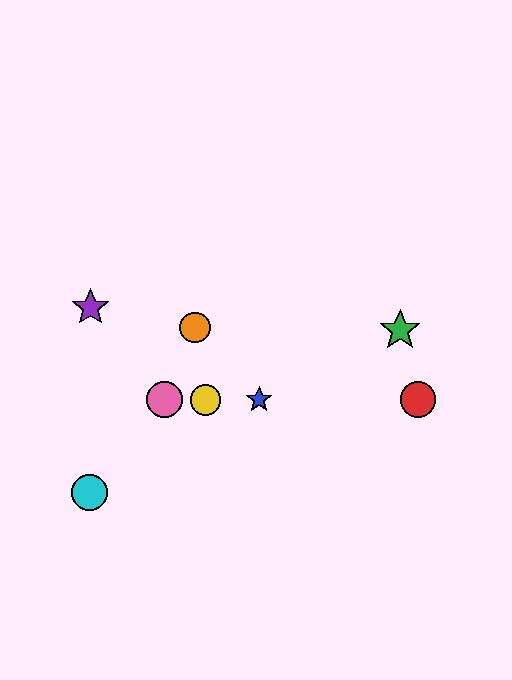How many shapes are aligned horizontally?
4 shapes (the red circle, the blue star, the yellow circle, the pink circle) are aligned horizontally.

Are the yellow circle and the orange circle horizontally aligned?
No, the yellow circle is at y≈400 and the orange circle is at y≈327.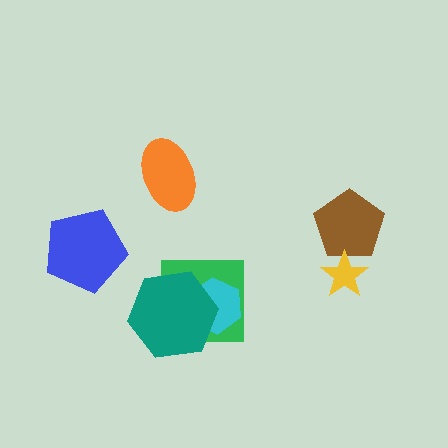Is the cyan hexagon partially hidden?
Yes, it is partially covered by another shape.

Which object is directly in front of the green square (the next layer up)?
The cyan hexagon is directly in front of the green square.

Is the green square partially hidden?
Yes, it is partially covered by another shape.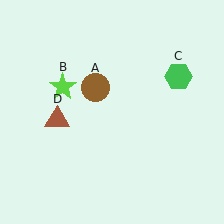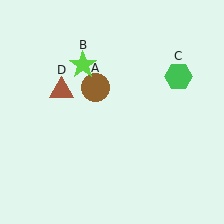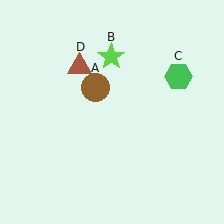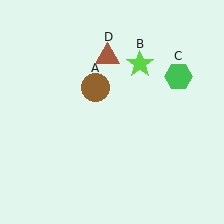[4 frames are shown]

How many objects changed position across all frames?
2 objects changed position: lime star (object B), brown triangle (object D).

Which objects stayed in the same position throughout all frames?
Brown circle (object A) and green hexagon (object C) remained stationary.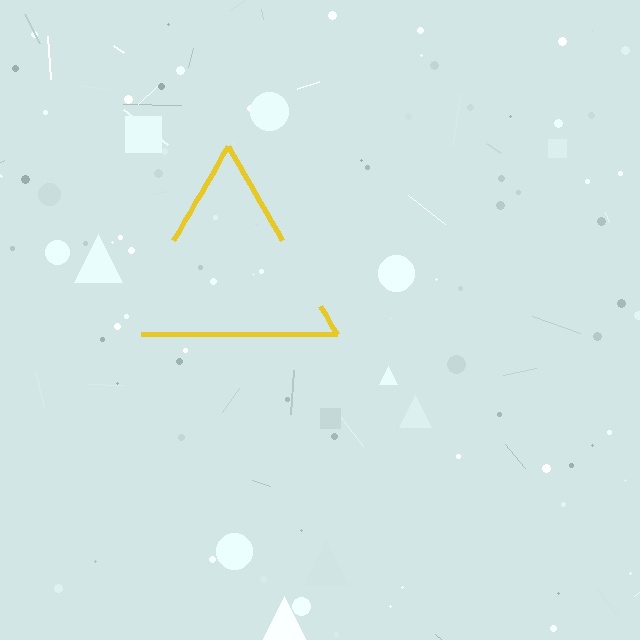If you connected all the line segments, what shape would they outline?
They would outline a triangle.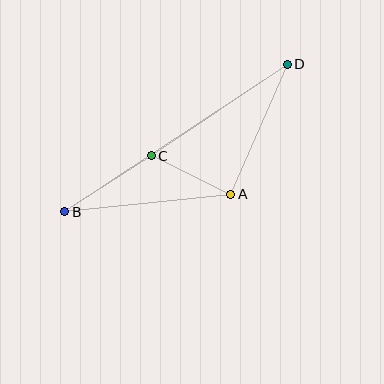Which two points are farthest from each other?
Points B and D are farthest from each other.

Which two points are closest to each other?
Points A and C are closest to each other.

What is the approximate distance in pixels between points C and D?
The distance between C and D is approximately 164 pixels.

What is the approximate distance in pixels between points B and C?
The distance between B and C is approximately 103 pixels.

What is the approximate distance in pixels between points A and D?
The distance between A and D is approximately 142 pixels.